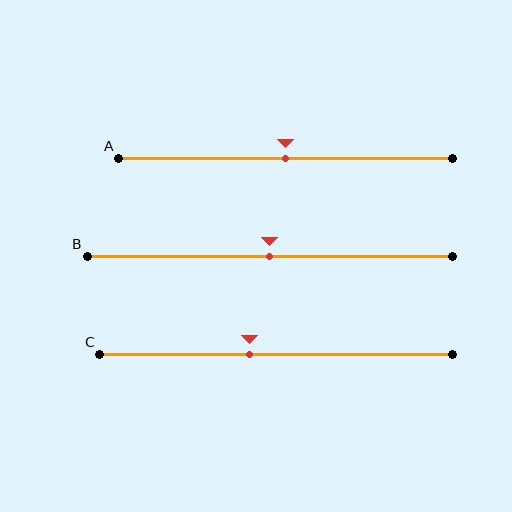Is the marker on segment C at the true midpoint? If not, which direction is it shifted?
No, the marker on segment C is shifted to the left by about 8% of the segment length.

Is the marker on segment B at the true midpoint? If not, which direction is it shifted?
Yes, the marker on segment B is at the true midpoint.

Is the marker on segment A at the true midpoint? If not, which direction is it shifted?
Yes, the marker on segment A is at the true midpoint.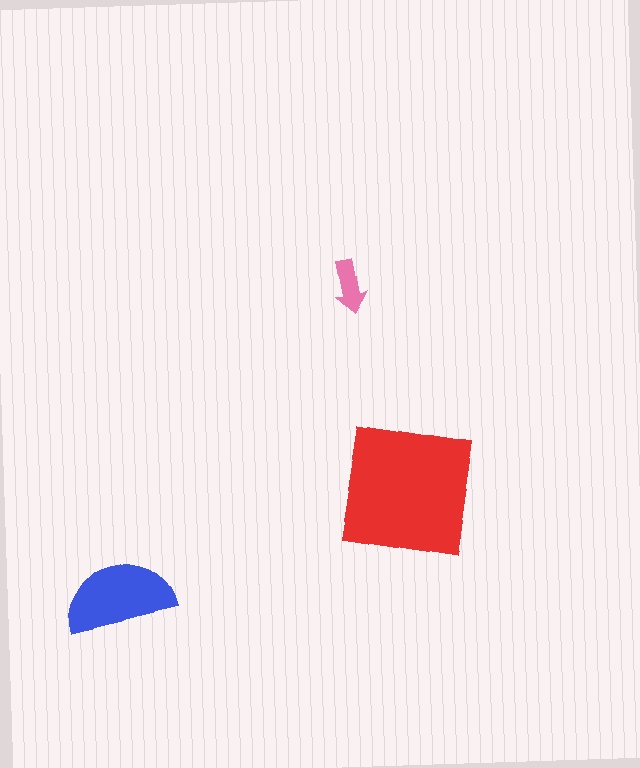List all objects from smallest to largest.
The pink arrow, the blue semicircle, the red square.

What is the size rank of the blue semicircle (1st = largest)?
2nd.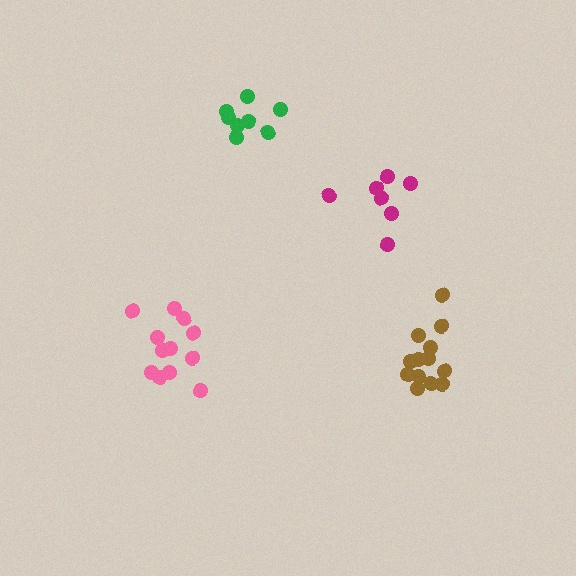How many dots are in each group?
Group 1: 7 dots, Group 2: 12 dots, Group 3: 8 dots, Group 4: 13 dots (40 total).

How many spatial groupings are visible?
There are 4 spatial groupings.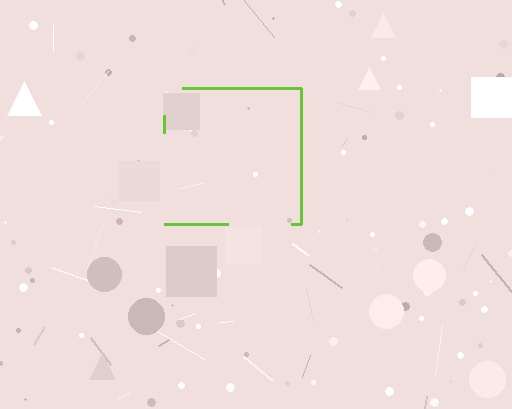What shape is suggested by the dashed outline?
The dashed outline suggests a square.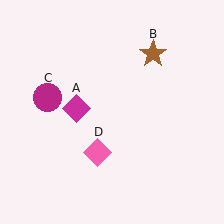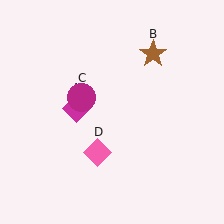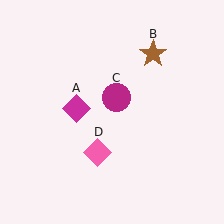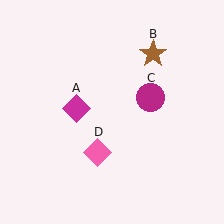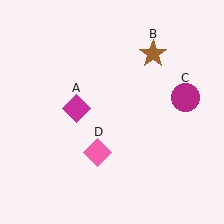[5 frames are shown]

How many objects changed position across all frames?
1 object changed position: magenta circle (object C).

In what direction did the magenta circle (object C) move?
The magenta circle (object C) moved right.